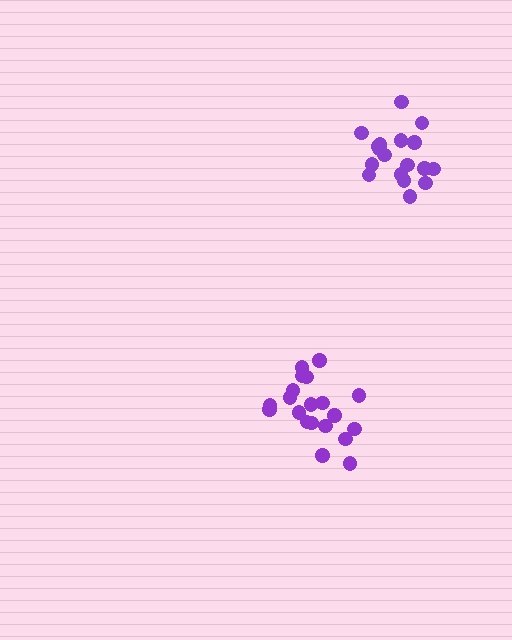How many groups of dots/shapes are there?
There are 2 groups.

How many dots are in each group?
Group 1: 21 dots, Group 2: 19 dots (40 total).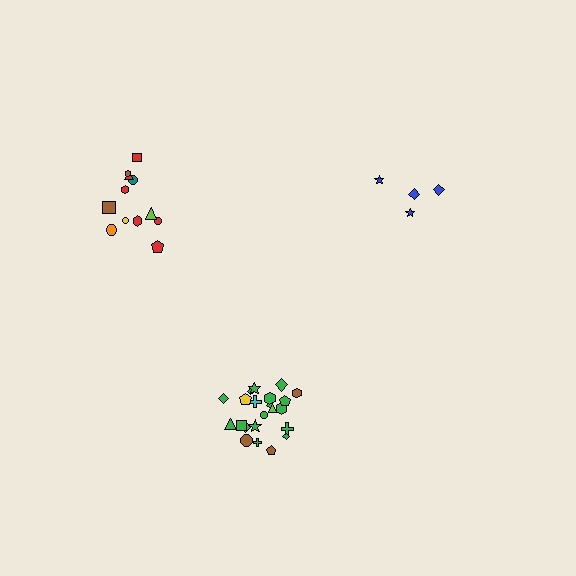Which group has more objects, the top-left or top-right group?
The top-left group.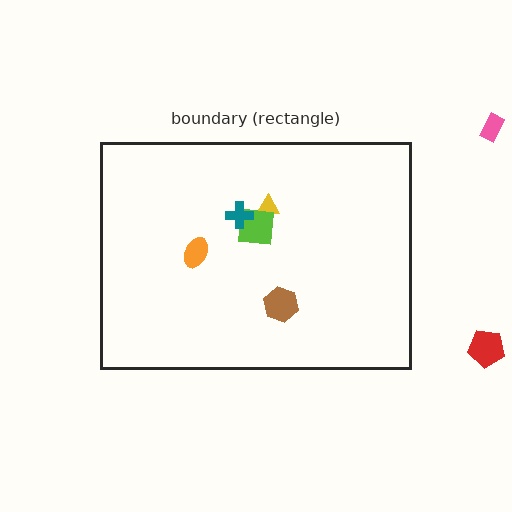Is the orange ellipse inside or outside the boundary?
Inside.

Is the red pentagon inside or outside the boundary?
Outside.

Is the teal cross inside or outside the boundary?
Inside.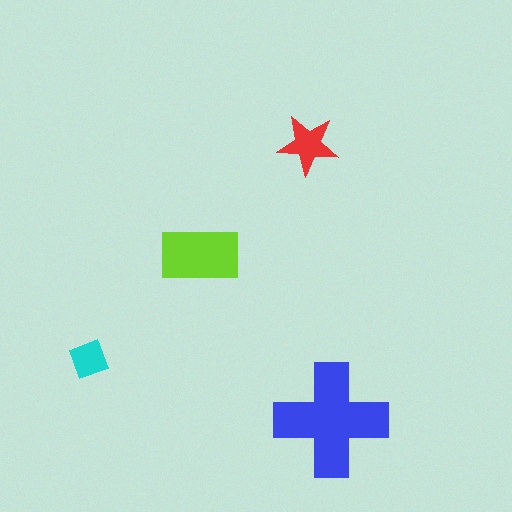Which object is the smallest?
The cyan square.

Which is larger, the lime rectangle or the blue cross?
The blue cross.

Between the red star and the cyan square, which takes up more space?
The red star.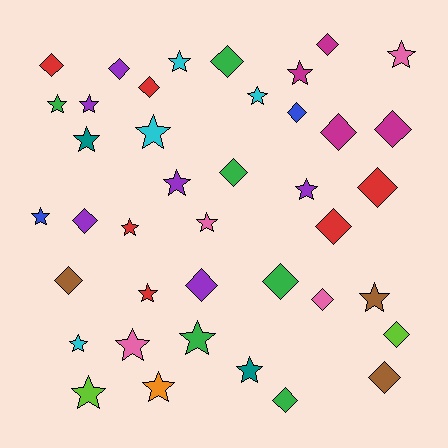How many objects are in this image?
There are 40 objects.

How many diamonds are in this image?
There are 19 diamonds.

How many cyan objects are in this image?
There are 4 cyan objects.